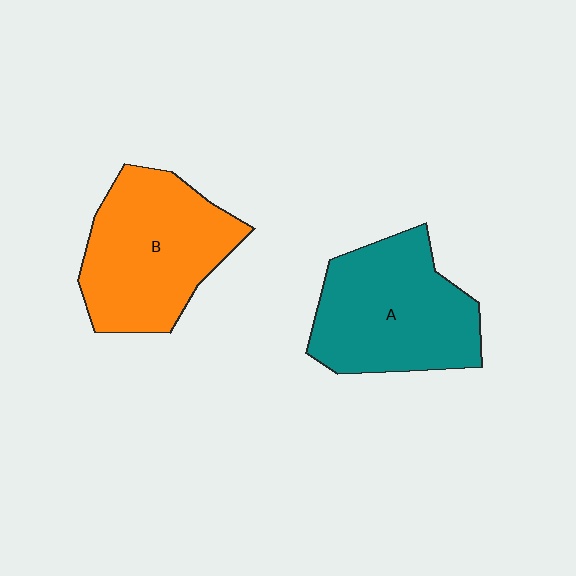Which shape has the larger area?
Shape B (orange).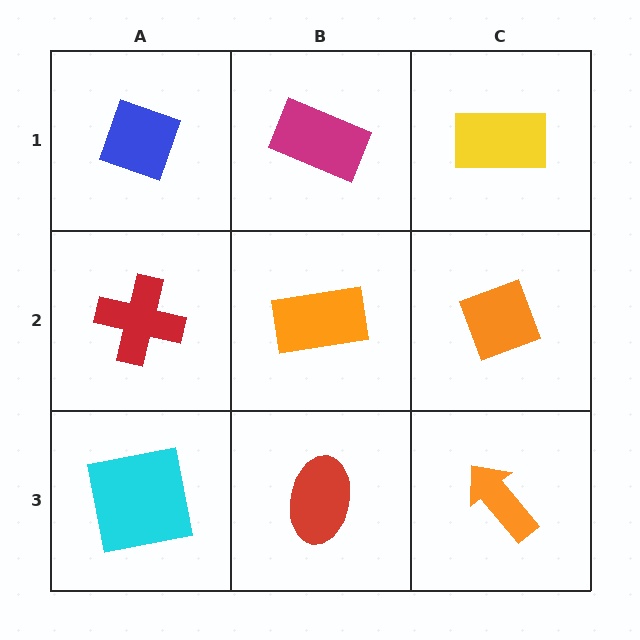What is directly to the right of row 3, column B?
An orange arrow.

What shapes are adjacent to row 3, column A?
A red cross (row 2, column A), a red ellipse (row 3, column B).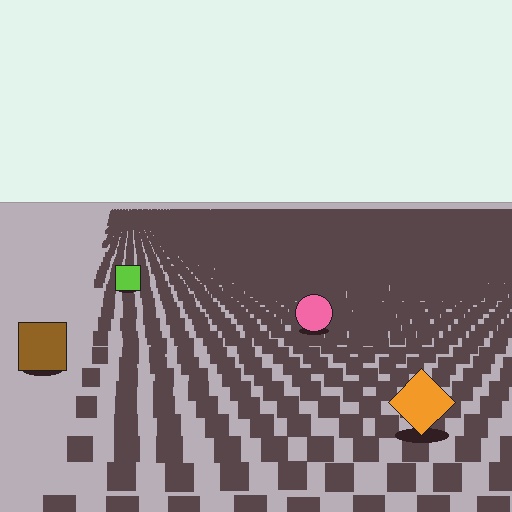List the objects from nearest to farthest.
From nearest to farthest: the orange diamond, the brown square, the pink circle, the lime square.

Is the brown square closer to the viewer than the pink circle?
Yes. The brown square is closer — you can tell from the texture gradient: the ground texture is coarser near it.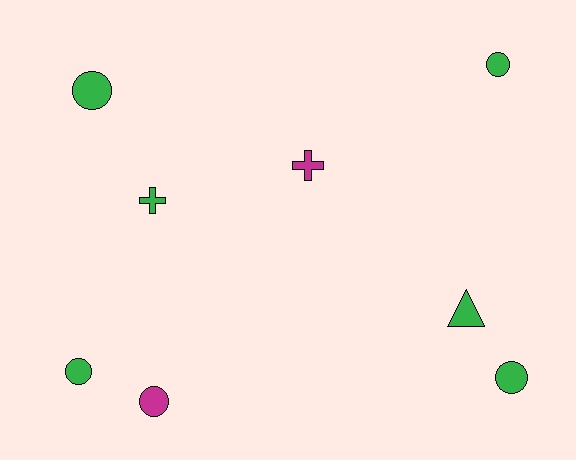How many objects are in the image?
There are 8 objects.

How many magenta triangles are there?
There are no magenta triangles.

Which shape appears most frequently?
Circle, with 5 objects.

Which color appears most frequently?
Green, with 6 objects.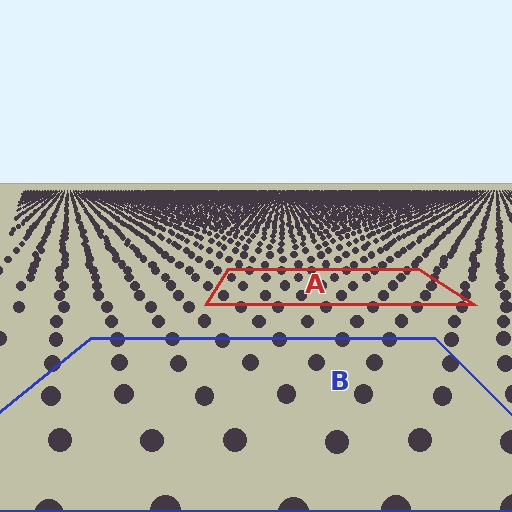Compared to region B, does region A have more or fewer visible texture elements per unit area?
Region A has more texture elements per unit area — they are packed more densely because it is farther away.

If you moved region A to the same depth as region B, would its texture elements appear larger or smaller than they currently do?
They would appear larger. At a closer depth, the same texture elements are projected at a bigger on-screen size.